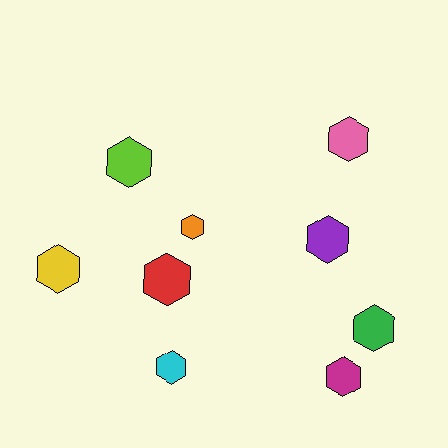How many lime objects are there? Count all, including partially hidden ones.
There is 1 lime object.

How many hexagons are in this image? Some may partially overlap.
There are 9 hexagons.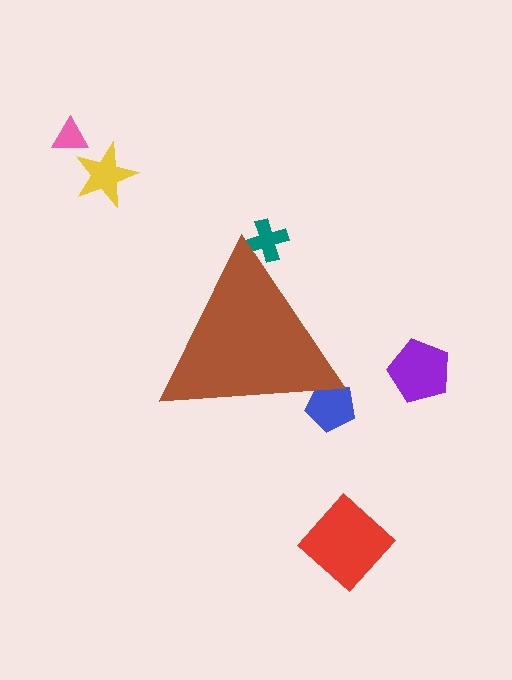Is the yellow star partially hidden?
No, the yellow star is fully visible.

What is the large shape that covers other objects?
A brown triangle.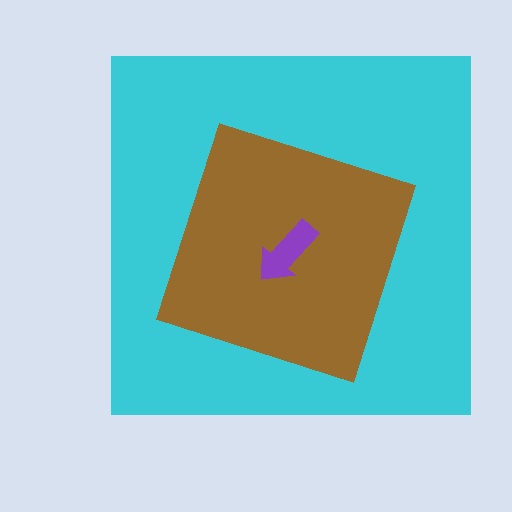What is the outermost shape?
The cyan square.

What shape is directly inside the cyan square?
The brown diamond.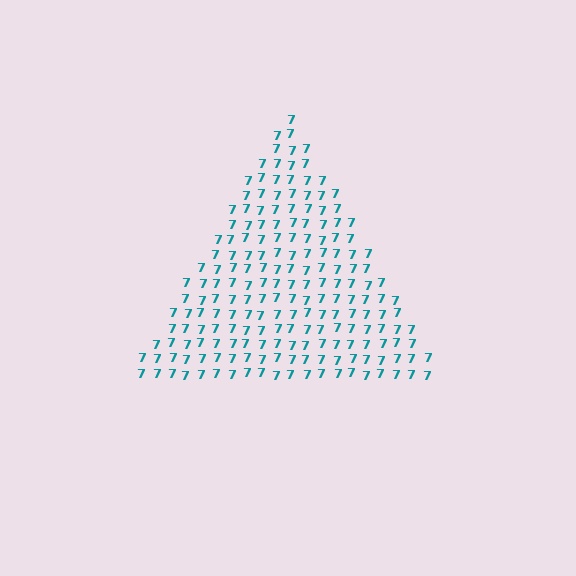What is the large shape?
The large shape is a triangle.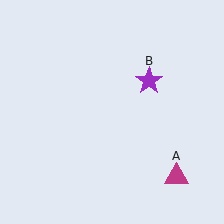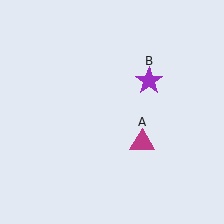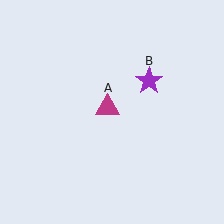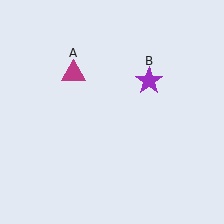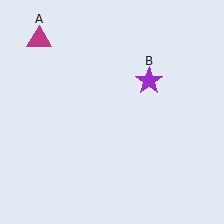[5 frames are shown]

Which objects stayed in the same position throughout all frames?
Purple star (object B) remained stationary.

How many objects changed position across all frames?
1 object changed position: magenta triangle (object A).